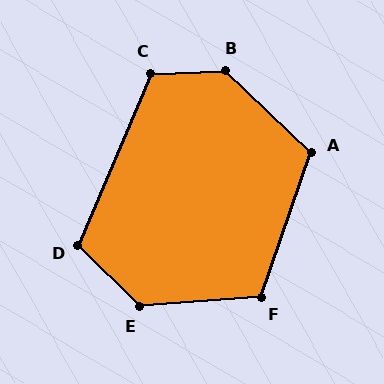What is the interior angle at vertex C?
Approximately 115 degrees (obtuse).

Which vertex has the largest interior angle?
B, at approximately 134 degrees.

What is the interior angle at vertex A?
Approximately 114 degrees (obtuse).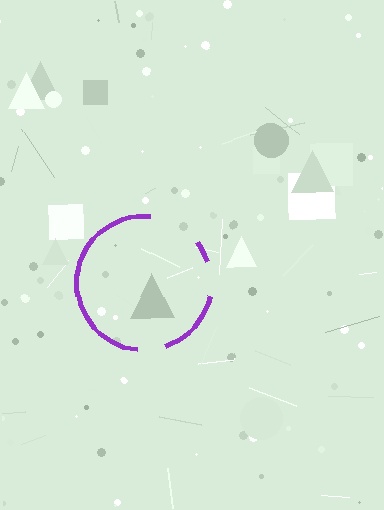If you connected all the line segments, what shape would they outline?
They would outline a circle.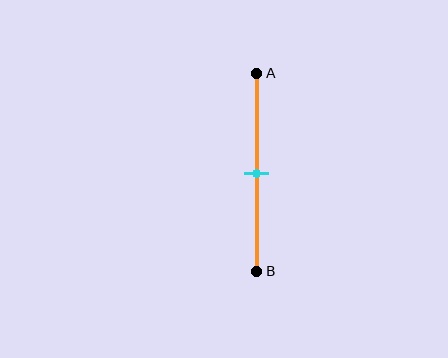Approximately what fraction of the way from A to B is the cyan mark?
The cyan mark is approximately 50% of the way from A to B.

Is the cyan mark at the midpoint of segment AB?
Yes, the mark is approximately at the midpoint.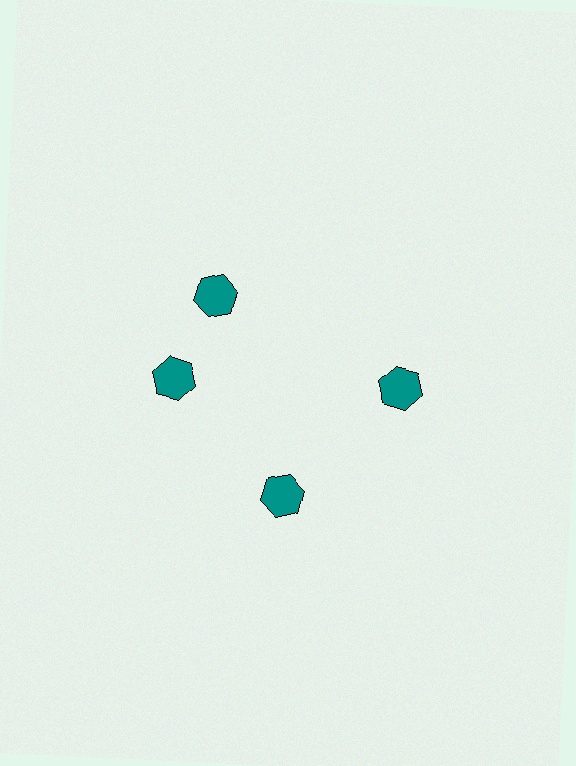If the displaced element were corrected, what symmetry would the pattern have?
It would have 4-fold rotational symmetry — the pattern would map onto itself every 90 degrees.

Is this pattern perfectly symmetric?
No. The 4 teal hexagons are arranged in a ring, but one element near the 12 o'clock position is rotated out of alignment along the ring, breaking the 4-fold rotational symmetry.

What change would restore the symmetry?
The symmetry would be restored by rotating it back into even spacing with its neighbors so that all 4 hexagons sit at equal angles and equal distance from the center.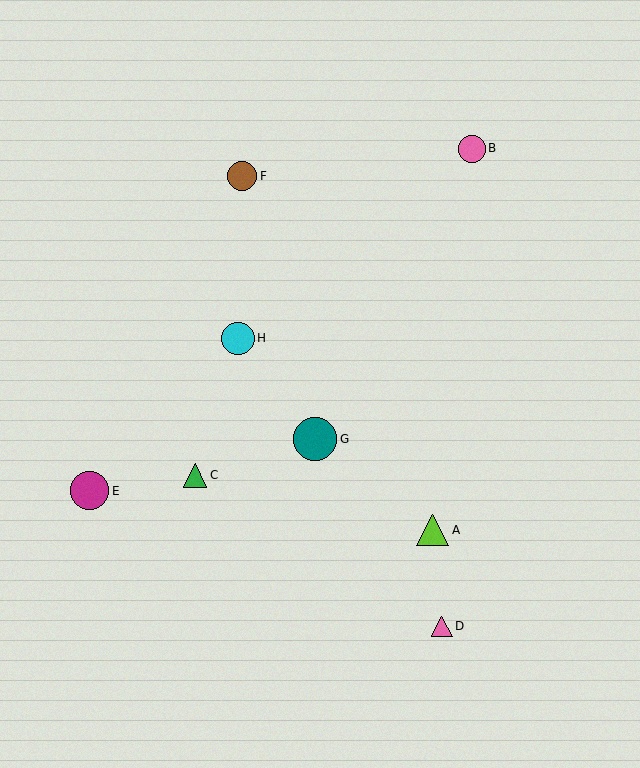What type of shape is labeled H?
Shape H is a cyan circle.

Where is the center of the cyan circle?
The center of the cyan circle is at (238, 338).